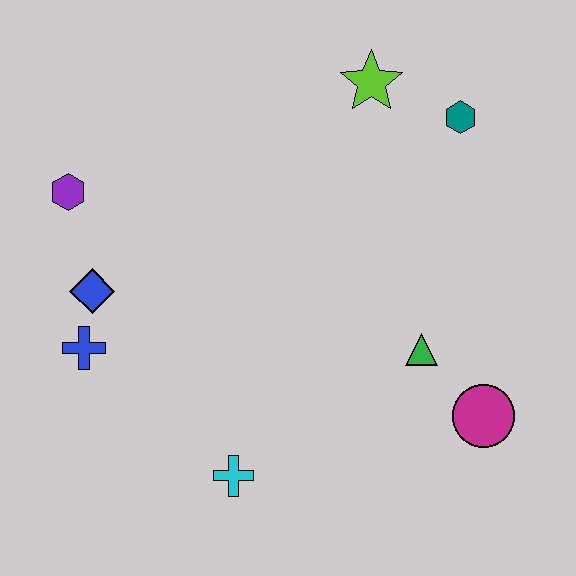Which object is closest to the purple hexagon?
The blue diamond is closest to the purple hexagon.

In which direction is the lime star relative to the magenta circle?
The lime star is above the magenta circle.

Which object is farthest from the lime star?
The cyan cross is farthest from the lime star.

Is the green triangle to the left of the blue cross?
No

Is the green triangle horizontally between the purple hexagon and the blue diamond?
No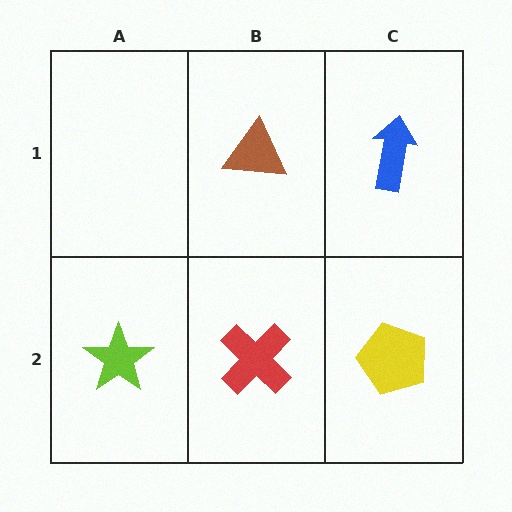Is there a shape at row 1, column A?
No, that cell is empty.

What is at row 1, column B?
A brown triangle.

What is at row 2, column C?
A yellow pentagon.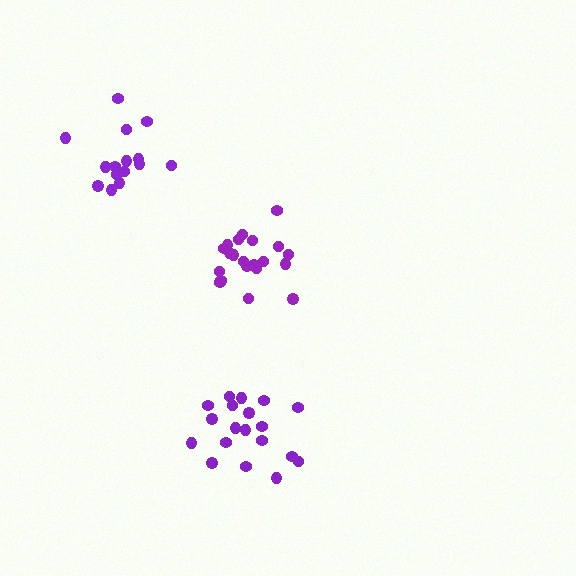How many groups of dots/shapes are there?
There are 3 groups.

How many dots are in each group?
Group 1: 19 dots, Group 2: 15 dots, Group 3: 21 dots (55 total).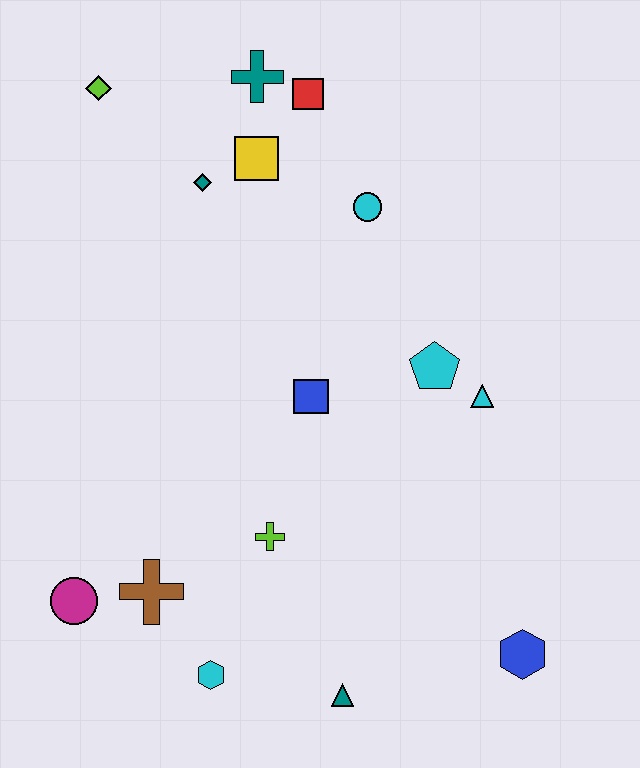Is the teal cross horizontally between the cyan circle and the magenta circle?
Yes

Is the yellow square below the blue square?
No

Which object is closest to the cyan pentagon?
The cyan triangle is closest to the cyan pentagon.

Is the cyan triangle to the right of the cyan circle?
Yes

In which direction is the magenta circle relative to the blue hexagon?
The magenta circle is to the left of the blue hexagon.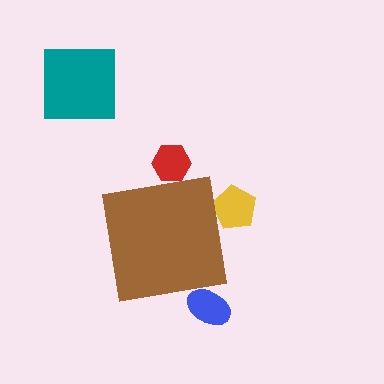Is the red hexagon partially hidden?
Yes, the red hexagon is partially hidden behind the brown square.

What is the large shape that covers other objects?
A brown square.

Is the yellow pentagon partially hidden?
Yes, the yellow pentagon is partially hidden behind the brown square.